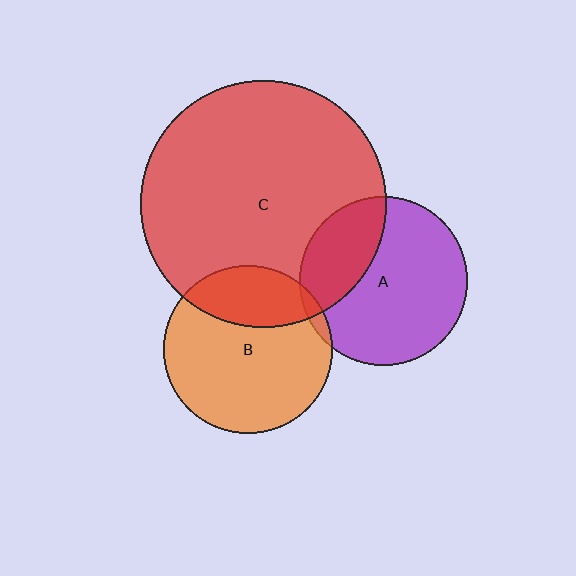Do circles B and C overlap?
Yes.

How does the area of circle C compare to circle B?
Approximately 2.1 times.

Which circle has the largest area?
Circle C (red).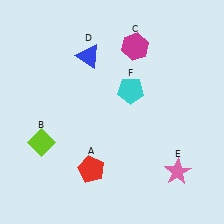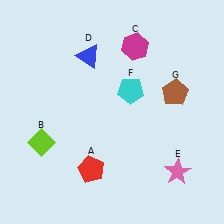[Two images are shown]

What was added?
A brown pentagon (G) was added in Image 2.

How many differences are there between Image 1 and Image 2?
There is 1 difference between the two images.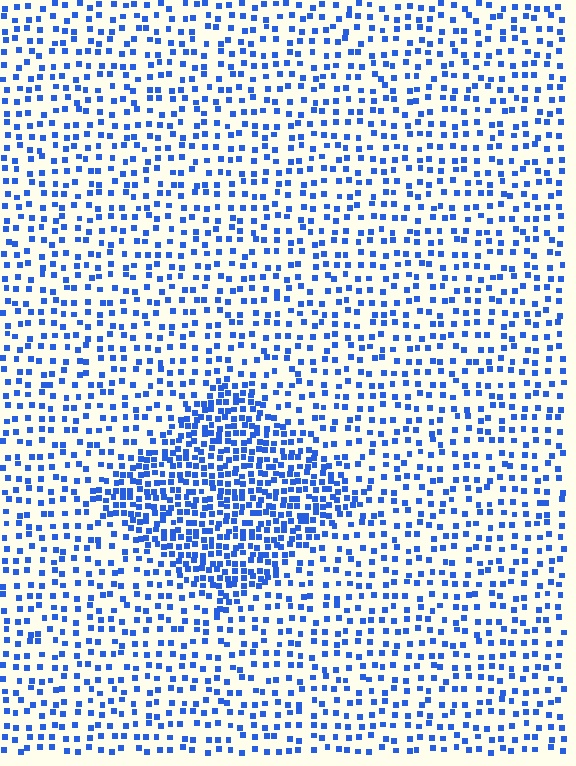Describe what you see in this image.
The image contains small blue elements arranged at two different densities. A diamond-shaped region is visible where the elements are more densely packed than the surrounding area.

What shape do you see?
I see a diamond.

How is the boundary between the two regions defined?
The boundary is defined by a change in element density (approximately 2.2x ratio). All elements are the same color, size, and shape.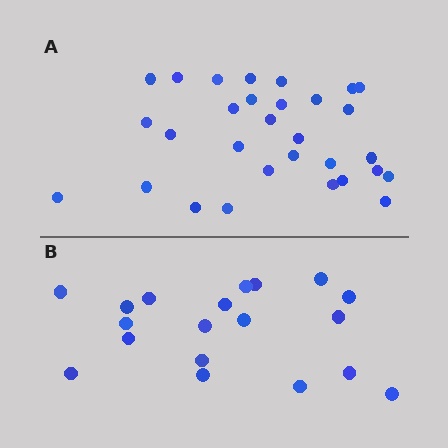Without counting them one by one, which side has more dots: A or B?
Region A (the top region) has more dots.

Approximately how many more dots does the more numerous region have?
Region A has roughly 12 or so more dots than region B.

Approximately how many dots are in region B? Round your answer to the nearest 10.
About 20 dots. (The exact count is 19, which rounds to 20.)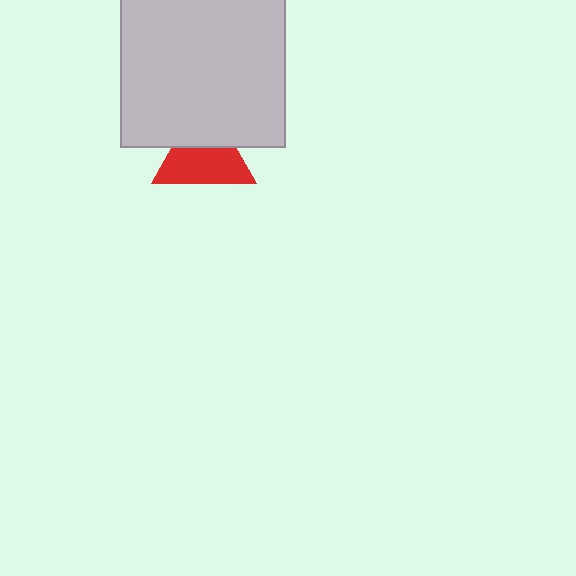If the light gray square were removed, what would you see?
You would see the complete red triangle.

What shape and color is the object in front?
The object in front is a light gray square.